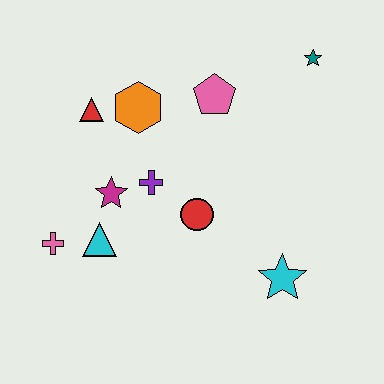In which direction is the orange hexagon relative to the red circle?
The orange hexagon is above the red circle.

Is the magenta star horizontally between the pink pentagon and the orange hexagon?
No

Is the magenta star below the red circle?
No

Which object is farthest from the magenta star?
The teal star is farthest from the magenta star.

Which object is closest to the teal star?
The pink pentagon is closest to the teal star.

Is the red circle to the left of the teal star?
Yes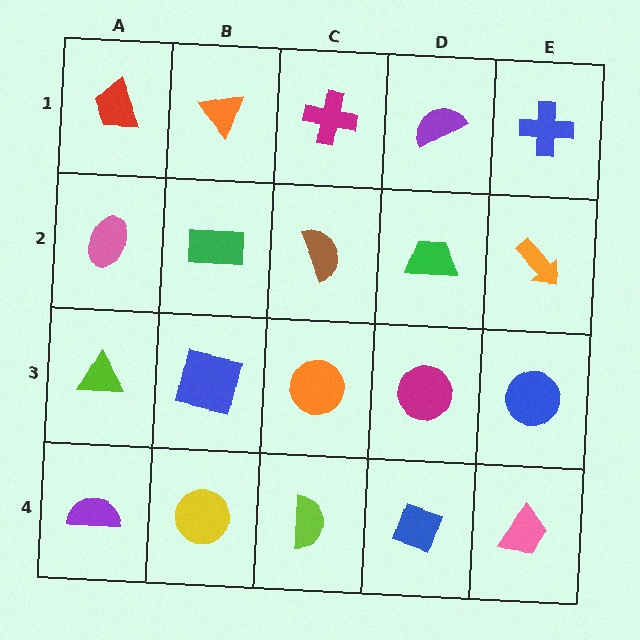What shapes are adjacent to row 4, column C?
An orange circle (row 3, column C), a yellow circle (row 4, column B), a blue diamond (row 4, column D).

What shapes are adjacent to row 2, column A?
A red trapezoid (row 1, column A), a lime triangle (row 3, column A), a green rectangle (row 2, column B).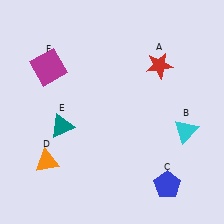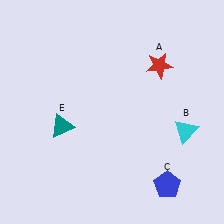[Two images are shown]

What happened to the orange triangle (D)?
The orange triangle (D) was removed in Image 2. It was in the bottom-left area of Image 1.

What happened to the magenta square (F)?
The magenta square (F) was removed in Image 2. It was in the top-left area of Image 1.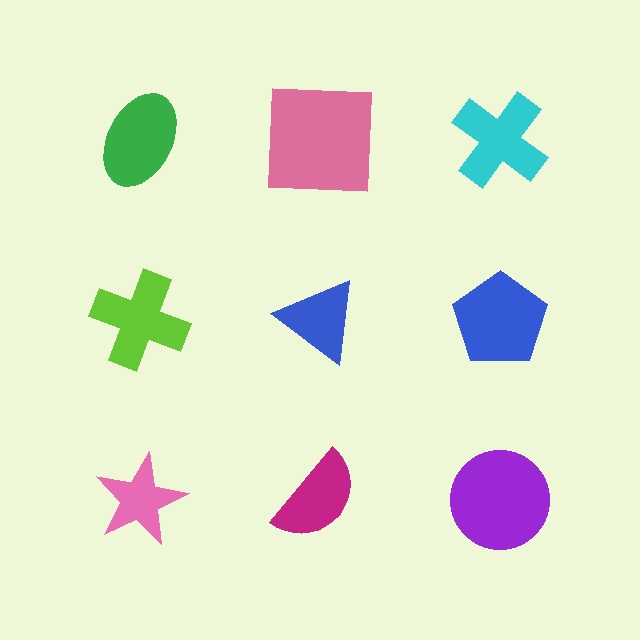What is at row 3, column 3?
A purple circle.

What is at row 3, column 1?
A pink star.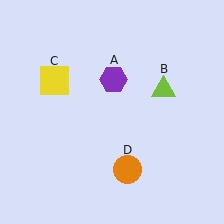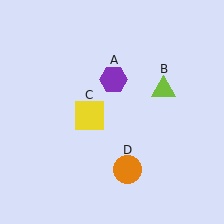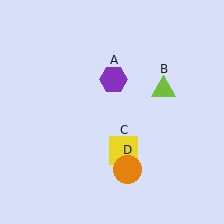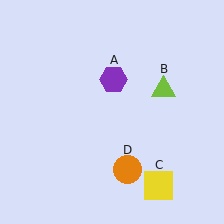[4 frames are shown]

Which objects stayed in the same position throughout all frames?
Purple hexagon (object A) and lime triangle (object B) and orange circle (object D) remained stationary.